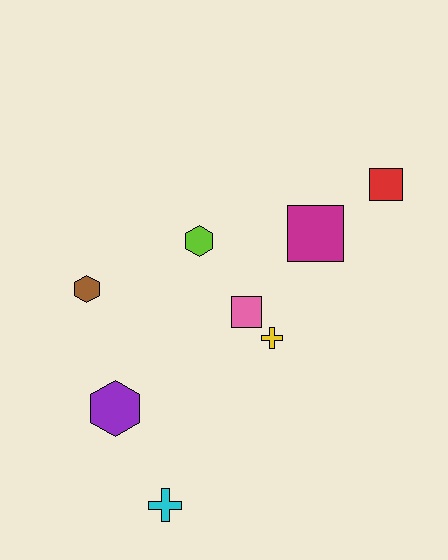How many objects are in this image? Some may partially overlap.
There are 8 objects.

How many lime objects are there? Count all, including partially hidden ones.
There is 1 lime object.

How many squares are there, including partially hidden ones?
There are 3 squares.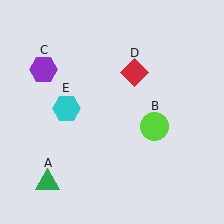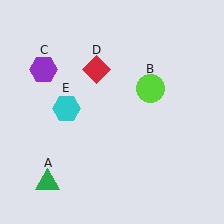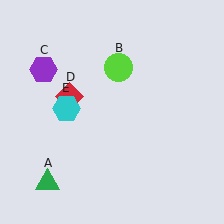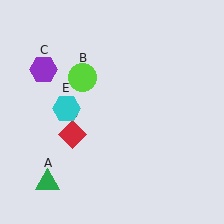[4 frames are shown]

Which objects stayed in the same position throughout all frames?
Green triangle (object A) and purple hexagon (object C) and cyan hexagon (object E) remained stationary.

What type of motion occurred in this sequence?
The lime circle (object B), red diamond (object D) rotated counterclockwise around the center of the scene.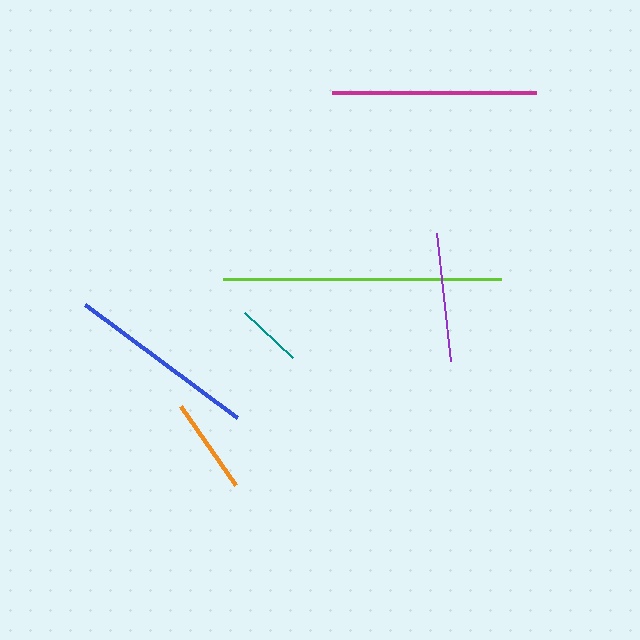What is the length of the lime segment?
The lime segment is approximately 278 pixels long.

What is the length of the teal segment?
The teal segment is approximately 66 pixels long.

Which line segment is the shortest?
The teal line is the shortest at approximately 66 pixels.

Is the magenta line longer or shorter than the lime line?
The lime line is longer than the magenta line.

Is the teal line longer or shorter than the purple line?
The purple line is longer than the teal line.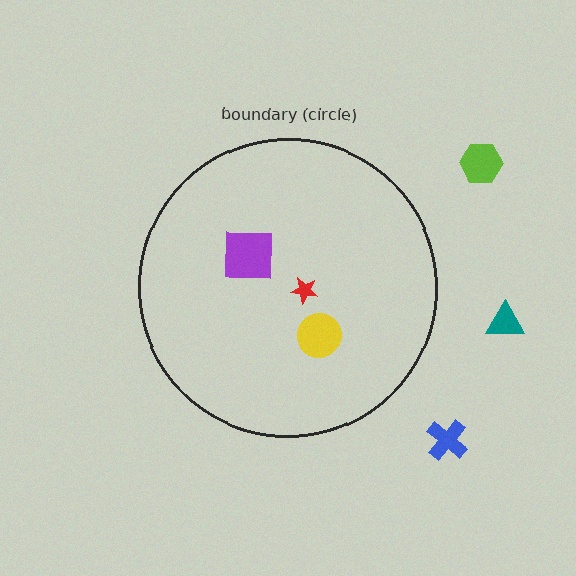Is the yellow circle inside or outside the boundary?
Inside.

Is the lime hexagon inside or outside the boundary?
Outside.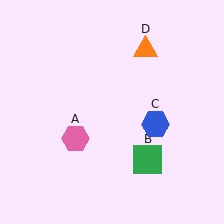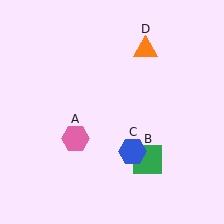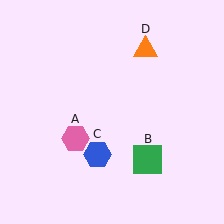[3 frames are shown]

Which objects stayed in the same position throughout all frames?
Pink hexagon (object A) and green square (object B) and orange triangle (object D) remained stationary.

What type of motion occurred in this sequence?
The blue hexagon (object C) rotated clockwise around the center of the scene.